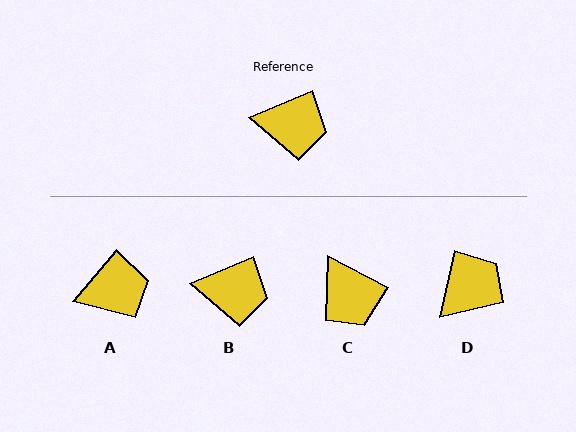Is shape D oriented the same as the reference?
No, it is off by about 55 degrees.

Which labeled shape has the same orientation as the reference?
B.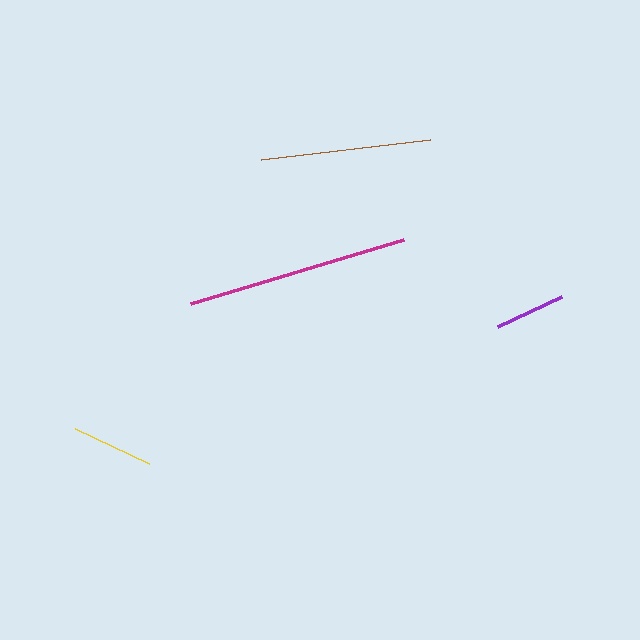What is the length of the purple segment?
The purple segment is approximately 71 pixels long.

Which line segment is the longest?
The magenta line is the longest at approximately 222 pixels.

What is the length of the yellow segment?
The yellow segment is approximately 82 pixels long.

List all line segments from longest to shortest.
From longest to shortest: magenta, brown, yellow, purple.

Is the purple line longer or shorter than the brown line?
The brown line is longer than the purple line.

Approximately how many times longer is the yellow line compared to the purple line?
The yellow line is approximately 1.2 times the length of the purple line.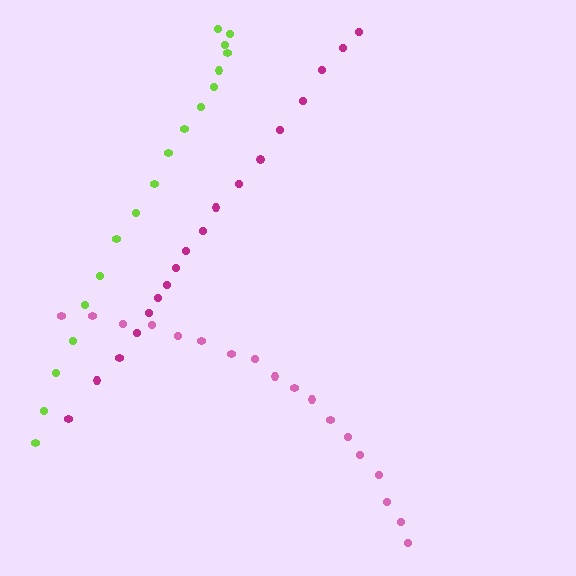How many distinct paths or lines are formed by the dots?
There are 3 distinct paths.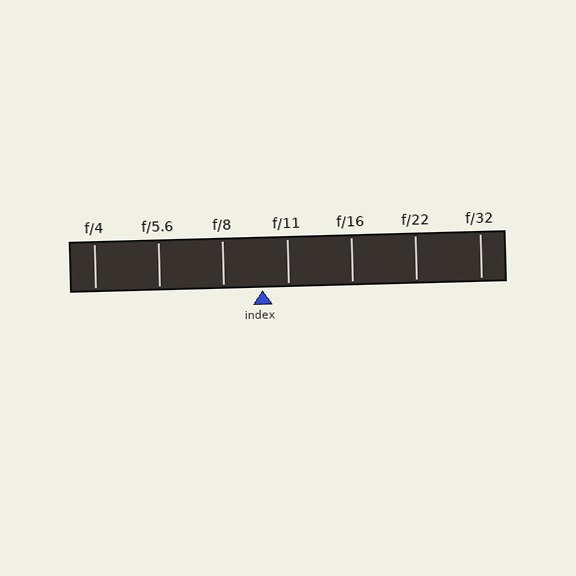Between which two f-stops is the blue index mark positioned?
The index mark is between f/8 and f/11.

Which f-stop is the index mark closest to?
The index mark is closest to f/11.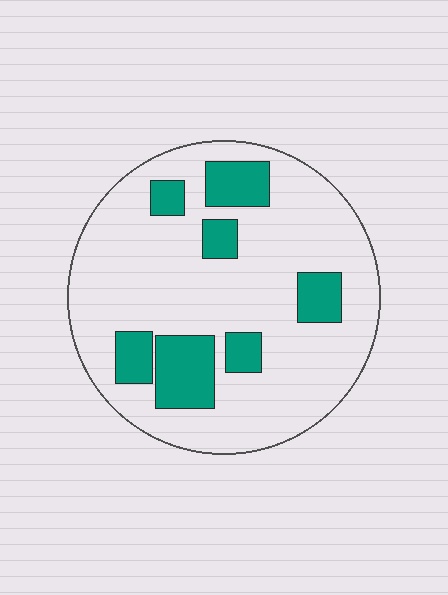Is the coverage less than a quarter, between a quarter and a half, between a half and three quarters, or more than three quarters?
Less than a quarter.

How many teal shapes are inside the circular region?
7.